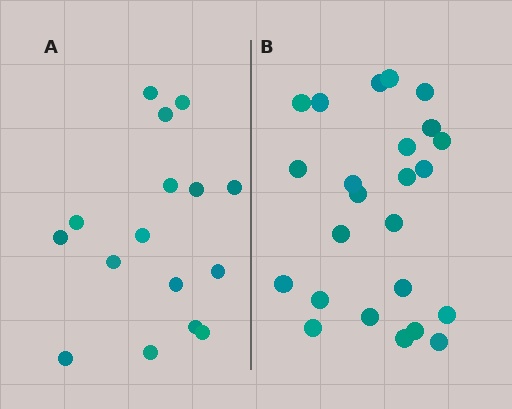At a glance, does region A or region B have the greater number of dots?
Region B (the right region) has more dots.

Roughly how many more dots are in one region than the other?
Region B has roughly 8 or so more dots than region A.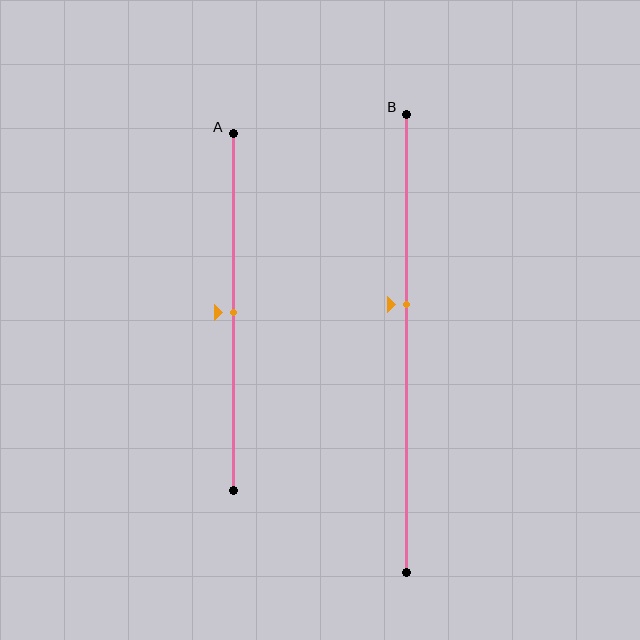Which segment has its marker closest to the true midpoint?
Segment A has its marker closest to the true midpoint.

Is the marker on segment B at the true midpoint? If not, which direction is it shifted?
No, the marker on segment B is shifted upward by about 9% of the segment length.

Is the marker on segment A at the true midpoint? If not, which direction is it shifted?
Yes, the marker on segment A is at the true midpoint.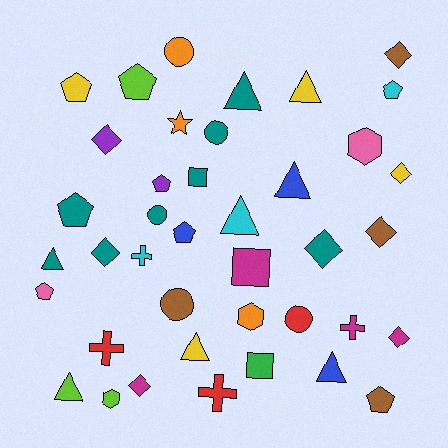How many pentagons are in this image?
There are 8 pentagons.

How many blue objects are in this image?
There are 3 blue objects.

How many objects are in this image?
There are 40 objects.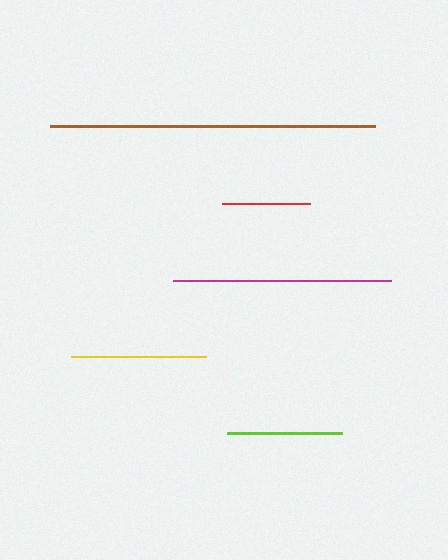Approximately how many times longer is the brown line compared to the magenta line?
The brown line is approximately 1.5 times the length of the magenta line.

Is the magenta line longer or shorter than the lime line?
The magenta line is longer than the lime line.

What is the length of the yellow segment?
The yellow segment is approximately 136 pixels long.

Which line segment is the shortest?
The red line is the shortest at approximately 89 pixels.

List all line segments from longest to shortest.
From longest to shortest: brown, magenta, yellow, lime, red.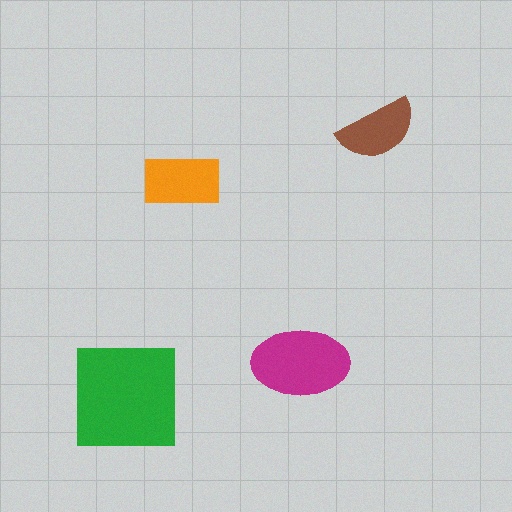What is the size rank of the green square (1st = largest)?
1st.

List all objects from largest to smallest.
The green square, the magenta ellipse, the orange rectangle, the brown semicircle.